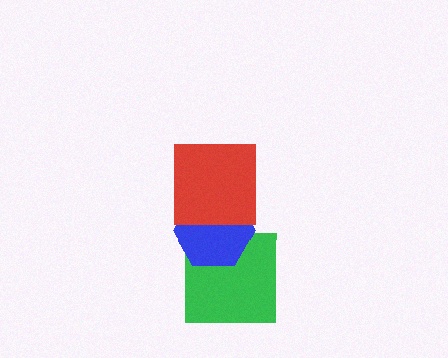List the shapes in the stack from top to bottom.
From top to bottom: the red square, the blue hexagon, the green square.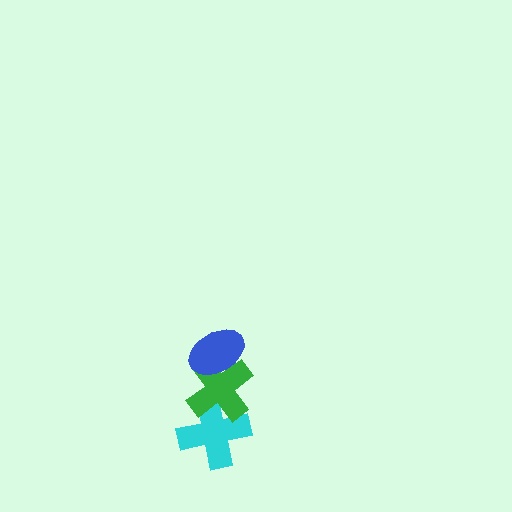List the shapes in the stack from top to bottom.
From top to bottom: the blue ellipse, the green cross, the cyan cross.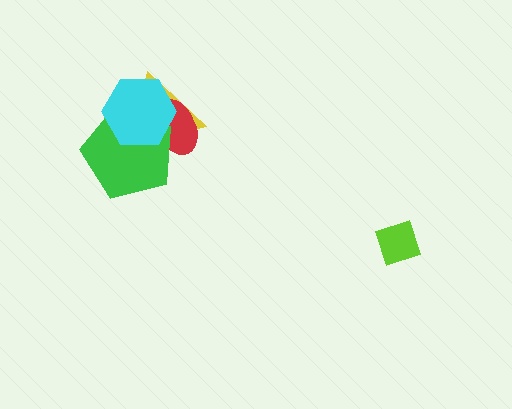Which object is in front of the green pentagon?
The cyan hexagon is in front of the green pentagon.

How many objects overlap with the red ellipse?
3 objects overlap with the red ellipse.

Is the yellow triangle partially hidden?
Yes, it is partially covered by another shape.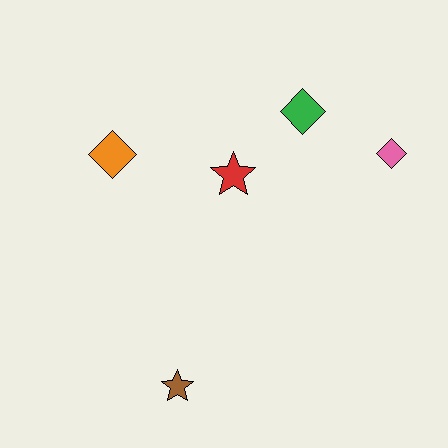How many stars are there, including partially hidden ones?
There are 2 stars.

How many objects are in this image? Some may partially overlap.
There are 5 objects.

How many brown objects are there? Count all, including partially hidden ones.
There is 1 brown object.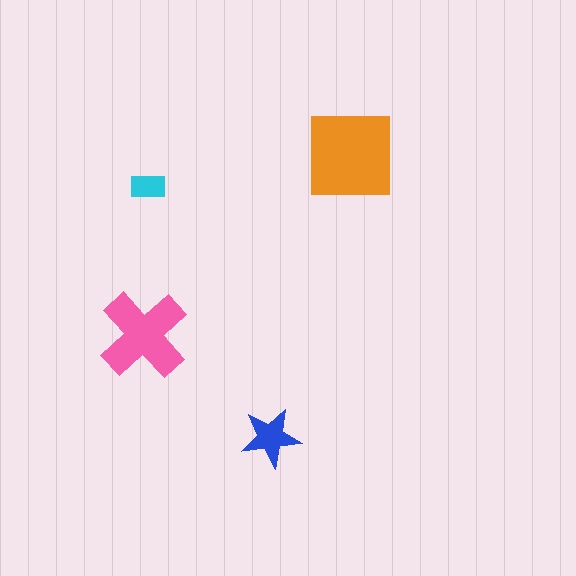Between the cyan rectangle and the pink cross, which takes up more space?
The pink cross.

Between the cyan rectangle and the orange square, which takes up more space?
The orange square.